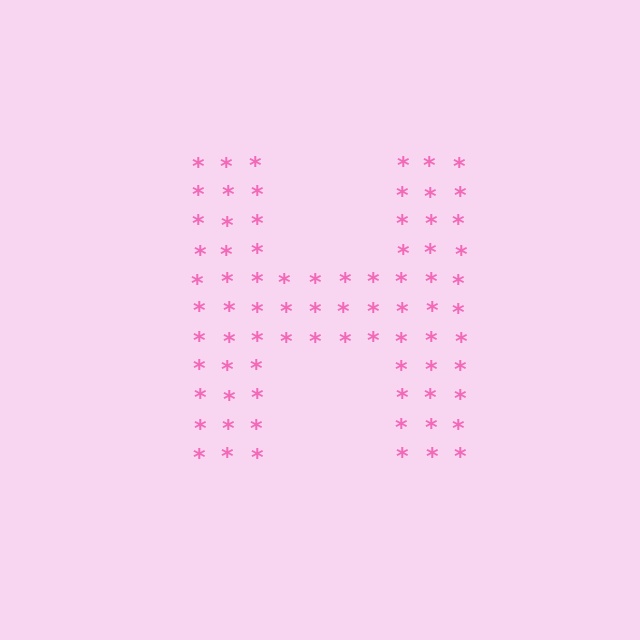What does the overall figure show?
The overall figure shows the letter H.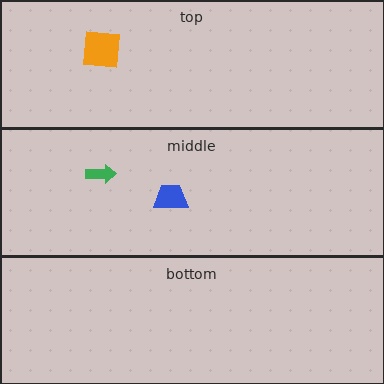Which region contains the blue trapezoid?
The middle region.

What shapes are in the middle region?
The blue trapezoid, the green arrow.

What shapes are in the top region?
The orange square.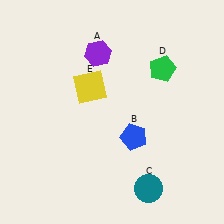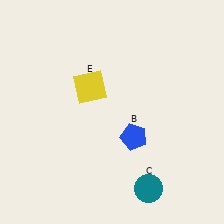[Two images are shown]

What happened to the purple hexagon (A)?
The purple hexagon (A) was removed in Image 2. It was in the top-left area of Image 1.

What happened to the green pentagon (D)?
The green pentagon (D) was removed in Image 2. It was in the top-right area of Image 1.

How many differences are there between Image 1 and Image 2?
There are 2 differences between the two images.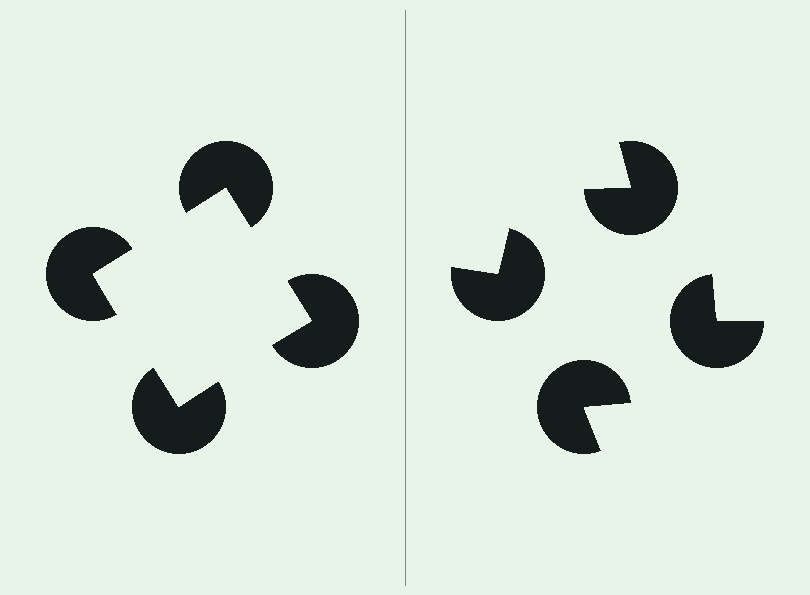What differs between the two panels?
The pac-man discs are positioned identically on both sides; only the wedge orientations differ. On the left they align to a square; on the right they are misaligned.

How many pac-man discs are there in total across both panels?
8 — 4 on each side.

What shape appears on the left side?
An illusory square.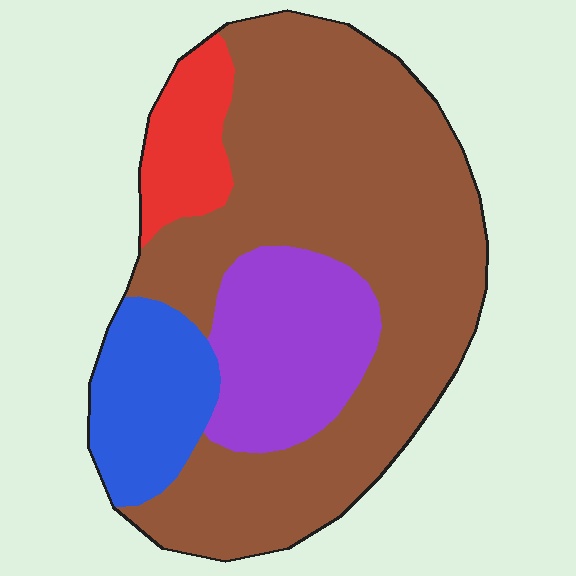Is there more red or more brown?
Brown.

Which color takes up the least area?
Red, at roughly 10%.